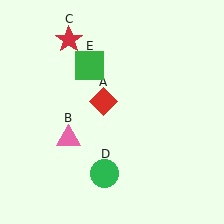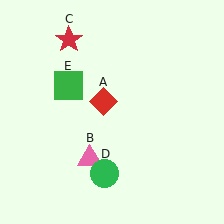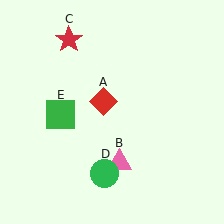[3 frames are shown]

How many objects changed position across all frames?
2 objects changed position: pink triangle (object B), green square (object E).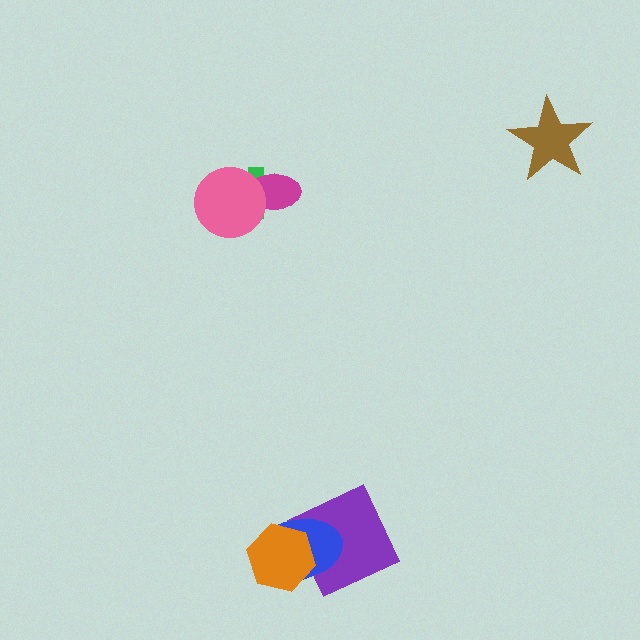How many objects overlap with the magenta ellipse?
2 objects overlap with the magenta ellipse.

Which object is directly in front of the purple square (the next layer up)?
The blue ellipse is directly in front of the purple square.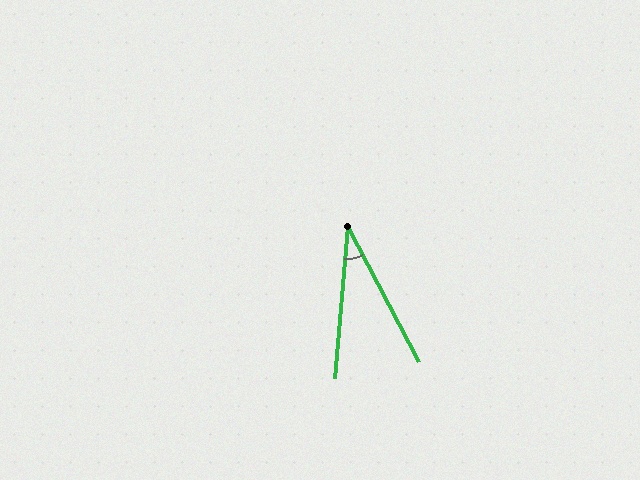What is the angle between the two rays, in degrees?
Approximately 33 degrees.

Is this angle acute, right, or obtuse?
It is acute.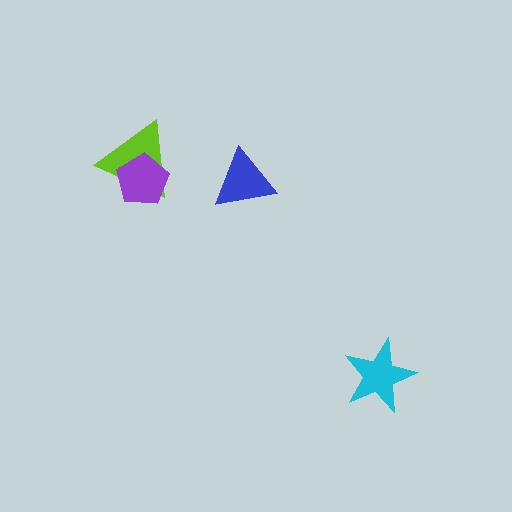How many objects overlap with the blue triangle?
0 objects overlap with the blue triangle.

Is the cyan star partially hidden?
No, no other shape covers it.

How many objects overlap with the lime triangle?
1 object overlaps with the lime triangle.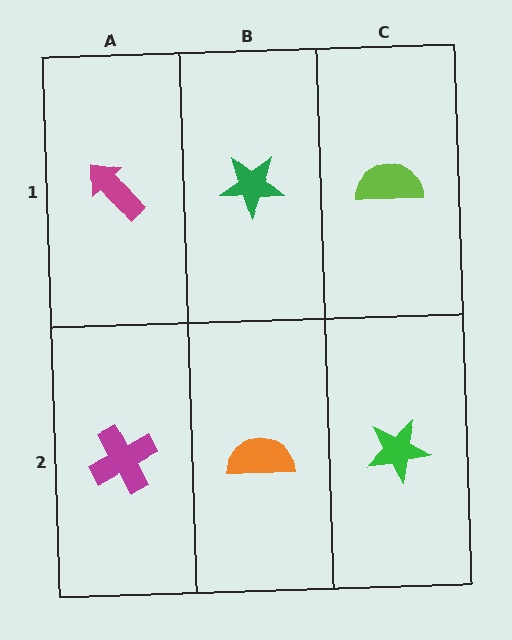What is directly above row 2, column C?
A lime semicircle.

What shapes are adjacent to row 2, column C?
A lime semicircle (row 1, column C), an orange semicircle (row 2, column B).